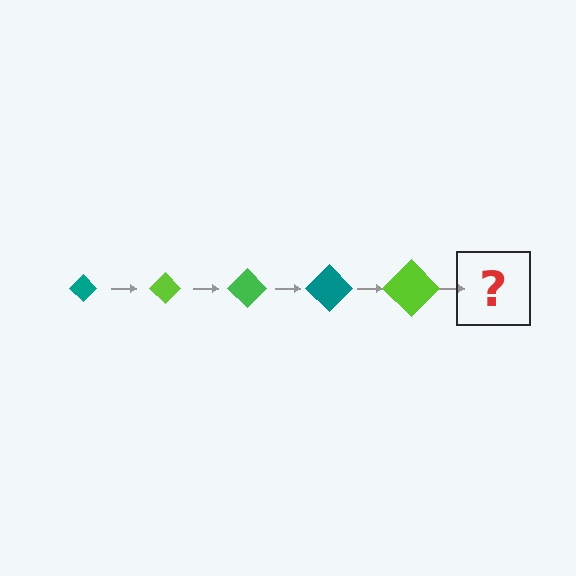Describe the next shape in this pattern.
It should be a green diamond, larger than the previous one.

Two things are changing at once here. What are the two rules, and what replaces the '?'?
The two rules are that the diamond grows larger each step and the color cycles through teal, lime, and green. The '?' should be a green diamond, larger than the previous one.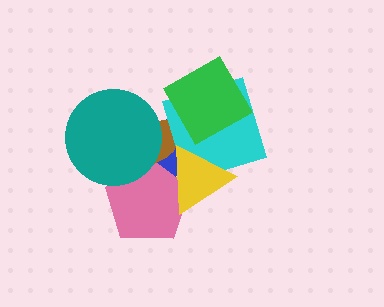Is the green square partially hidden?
No, no other shape covers it.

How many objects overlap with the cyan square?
4 objects overlap with the cyan square.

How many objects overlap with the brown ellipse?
5 objects overlap with the brown ellipse.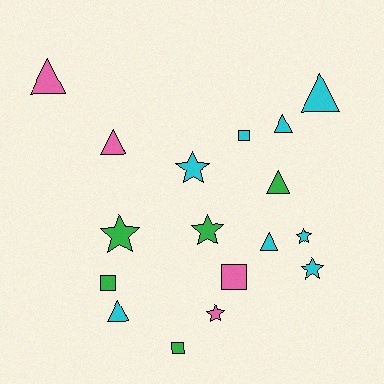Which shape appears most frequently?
Triangle, with 7 objects.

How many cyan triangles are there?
There are 4 cyan triangles.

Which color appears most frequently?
Cyan, with 8 objects.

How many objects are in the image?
There are 17 objects.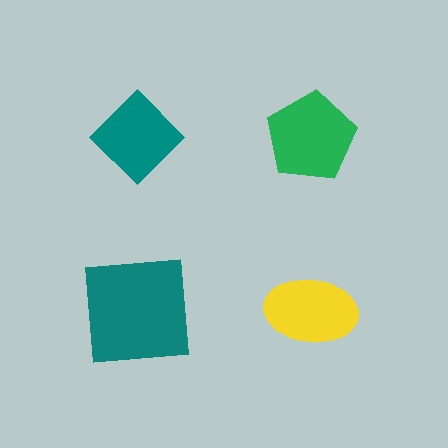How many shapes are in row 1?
2 shapes.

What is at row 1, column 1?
A teal diamond.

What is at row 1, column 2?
A green pentagon.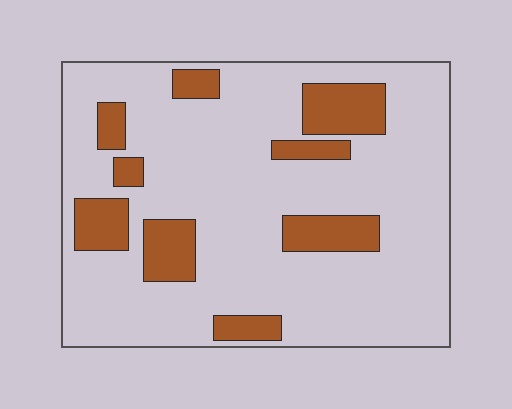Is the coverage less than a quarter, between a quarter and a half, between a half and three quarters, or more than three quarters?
Less than a quarter.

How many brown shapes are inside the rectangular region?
9.